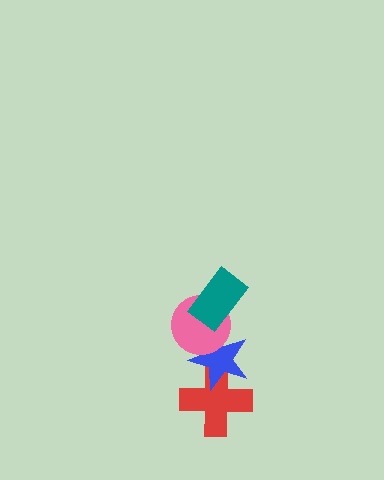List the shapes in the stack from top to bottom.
From top to bottom: the teal rectangle, the pink circle, the blue star, the red cross.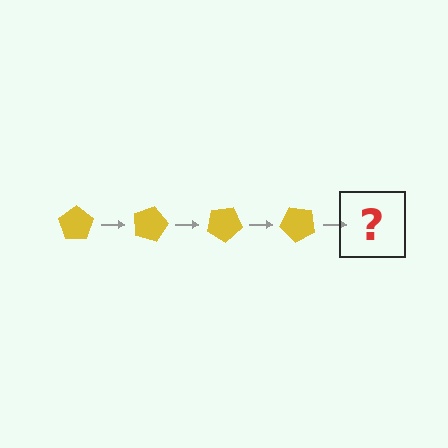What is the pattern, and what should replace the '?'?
The pattern is that the pentagon rotates 15 degrees each step. The '?' should be a yellow pentagon rotated 60 degrees.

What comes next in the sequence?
The next element should be a yellow pentagon rotated 60 degrees.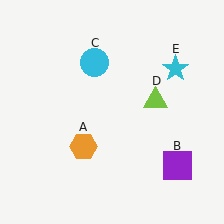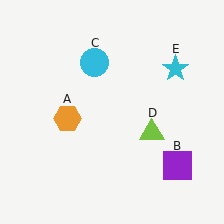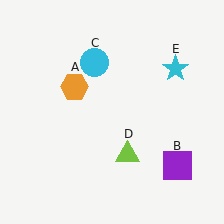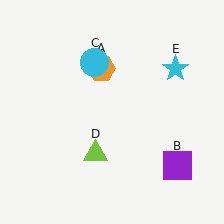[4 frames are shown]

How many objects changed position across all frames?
2 objects changed position: orange hexagon (object A), lime triangle (object D).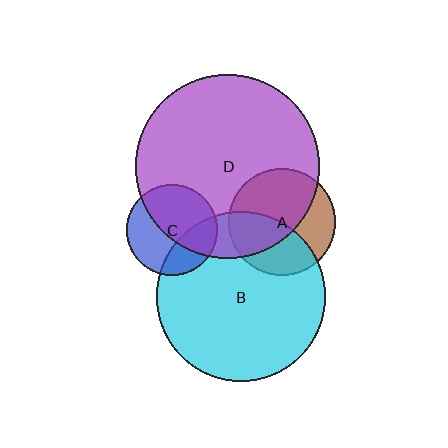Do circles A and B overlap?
Yes.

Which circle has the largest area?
Circle D (purple).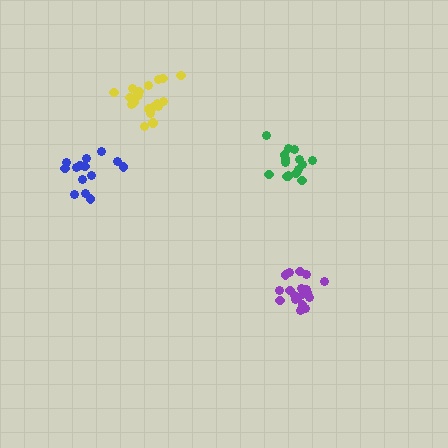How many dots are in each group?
Group 1: 20 dots, Group 2: 19 dots, Group 3: 16 dots, Group 4: 14 dots (69 total).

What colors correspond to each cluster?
The clusters are colored: yellow, purple, green, blue.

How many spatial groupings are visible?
There are 4 spatial groupings.